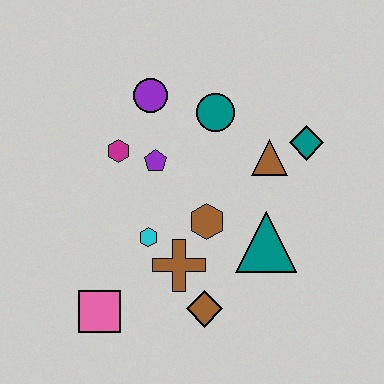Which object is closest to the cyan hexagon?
The brown cross is closest to the cyan hexagon.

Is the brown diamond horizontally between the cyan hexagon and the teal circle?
Yes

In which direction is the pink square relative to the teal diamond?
The pink square is to the left of the teal diamond.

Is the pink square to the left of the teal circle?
Yes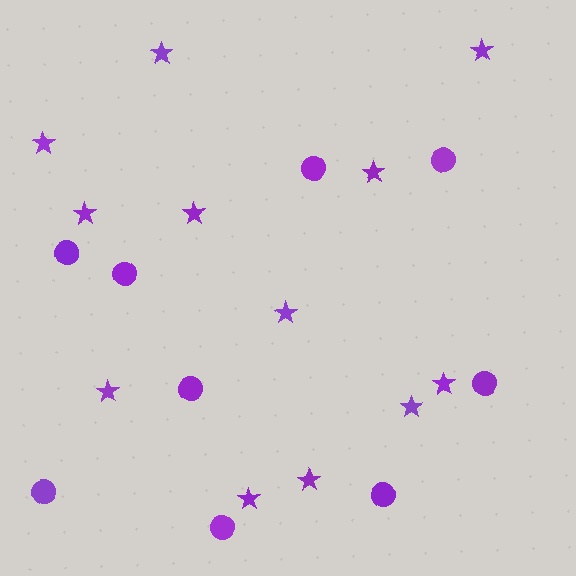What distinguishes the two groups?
There are 2 groups: one group of circles (9) and one group of stars (12).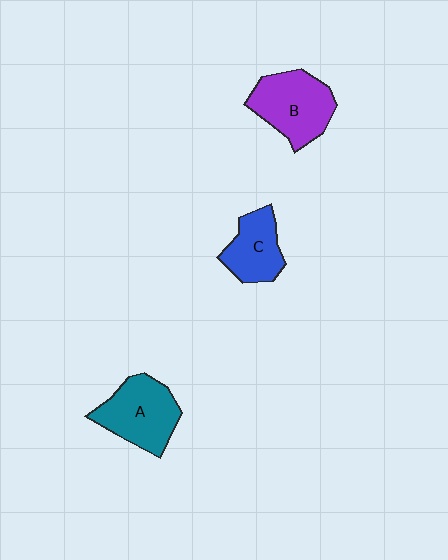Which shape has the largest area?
Shape B (purple).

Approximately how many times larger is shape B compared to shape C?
Approximately 1.4 times.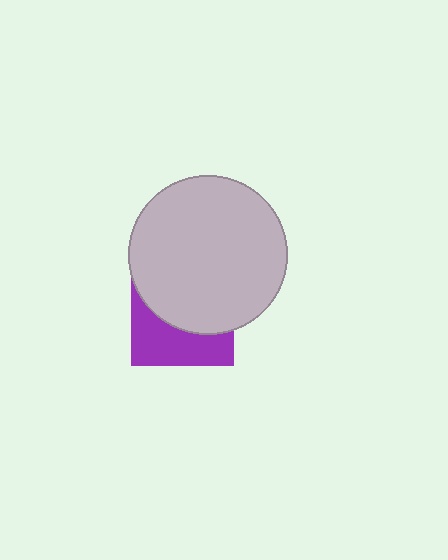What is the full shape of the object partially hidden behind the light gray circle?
The partially hidden object is a purple square.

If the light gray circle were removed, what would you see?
You would see the complete purple square.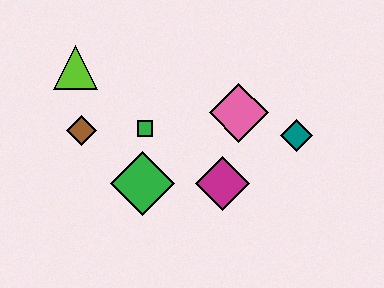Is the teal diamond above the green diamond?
Yes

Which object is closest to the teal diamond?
The pink diamond is closest to the teal diamond.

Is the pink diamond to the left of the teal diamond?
Yes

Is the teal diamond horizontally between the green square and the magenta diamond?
No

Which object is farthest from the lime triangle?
The teal diamond is farthest from the lime triangle.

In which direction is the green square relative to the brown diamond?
The green square is to the right of the brown diamond.